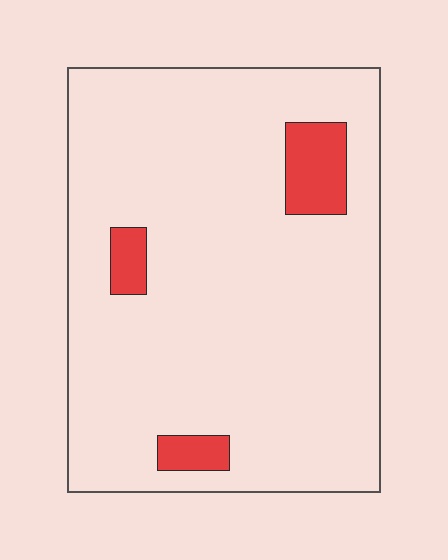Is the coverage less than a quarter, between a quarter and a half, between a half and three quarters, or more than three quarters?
Less than a quarter.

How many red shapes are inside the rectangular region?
3.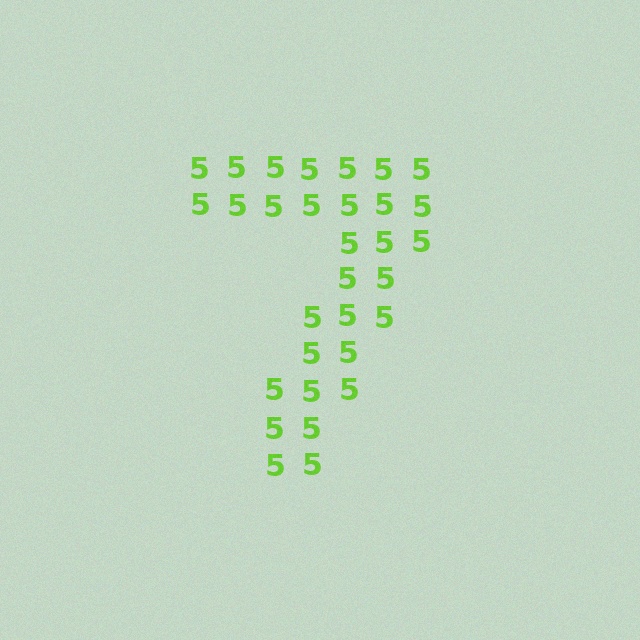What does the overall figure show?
The overall figure shows the digit 7.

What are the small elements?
The small elements are digit 5's.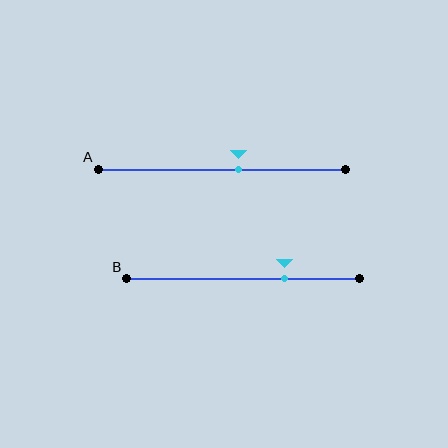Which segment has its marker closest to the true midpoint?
Segment A has its marker closest to the true midpoint.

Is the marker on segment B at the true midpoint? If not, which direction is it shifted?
No, the marker on segment B is shifted to the right by about 18% of the segment length.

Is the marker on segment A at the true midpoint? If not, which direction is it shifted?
No, the marker on segment A is shifted to the right by about 7% of the segment length.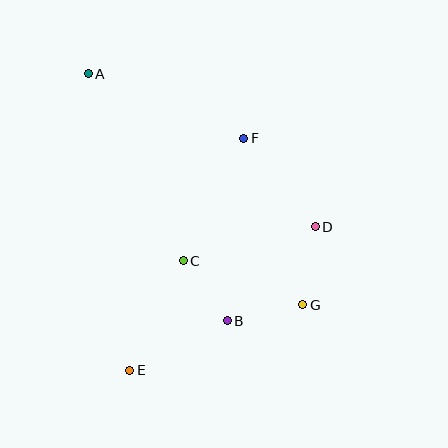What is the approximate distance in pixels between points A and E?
The distance between A and E is approximately 299 pixels.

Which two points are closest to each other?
Points B and C are closest to each other.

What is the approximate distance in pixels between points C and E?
The distance between C and E is approximately 122 pixels.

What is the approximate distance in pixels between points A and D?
The distance between A and D is approximately 274 pixels.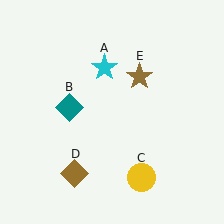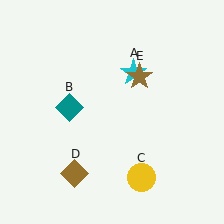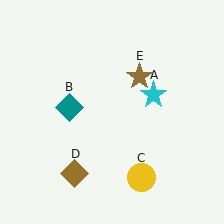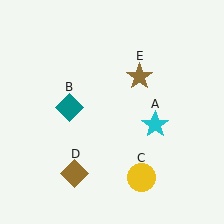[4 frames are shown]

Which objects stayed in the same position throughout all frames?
Teal diamond (object B) and yellow circle (object C) and brown diamond (object D) and brown star (object E) remained stationary.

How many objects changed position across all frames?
1 object changed position: cyan star (object A).